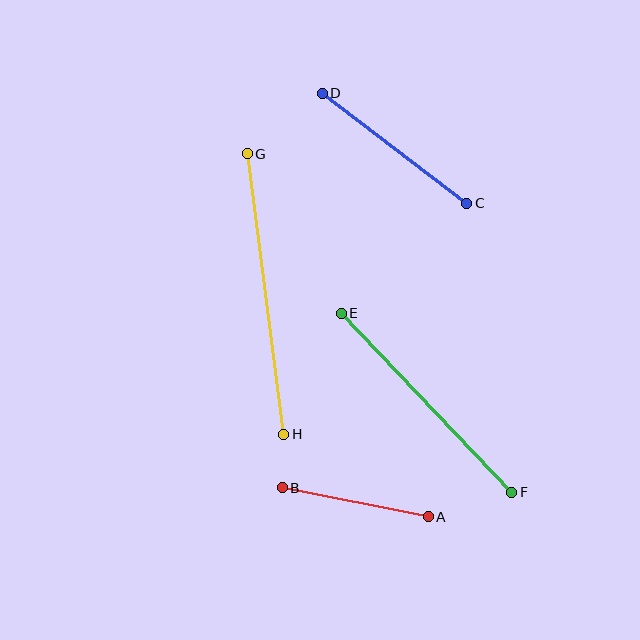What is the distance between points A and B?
The distance is approximately 149 pixels.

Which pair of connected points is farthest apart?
Points G and H are farthest apart.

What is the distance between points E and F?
The distance is approximately 247 pixels.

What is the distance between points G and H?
The distance is approximately 283 pixels.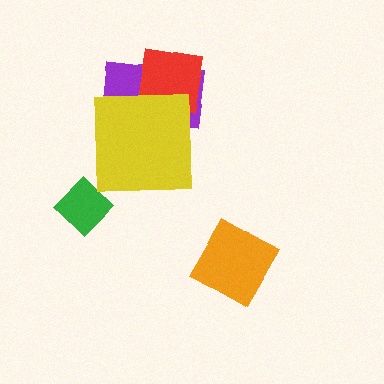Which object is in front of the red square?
The yellow square is in front of the red square.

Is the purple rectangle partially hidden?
Yes, it is partially covered by another shape.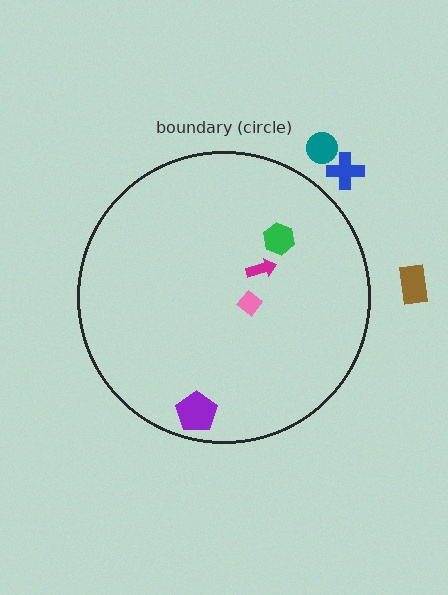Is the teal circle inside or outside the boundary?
Outside.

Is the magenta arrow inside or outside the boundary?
Inside.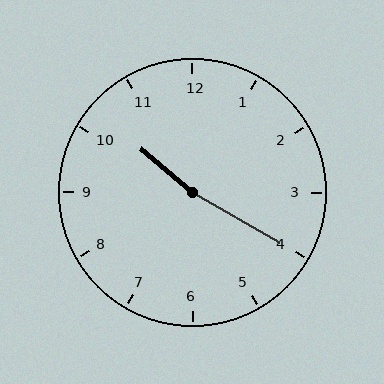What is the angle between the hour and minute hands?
Approximately 170 degrees.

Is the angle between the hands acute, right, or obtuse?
It is obtuse.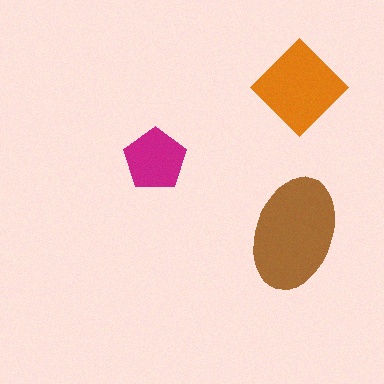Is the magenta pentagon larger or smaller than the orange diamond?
Smaller.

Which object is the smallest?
The magenta pentagon.